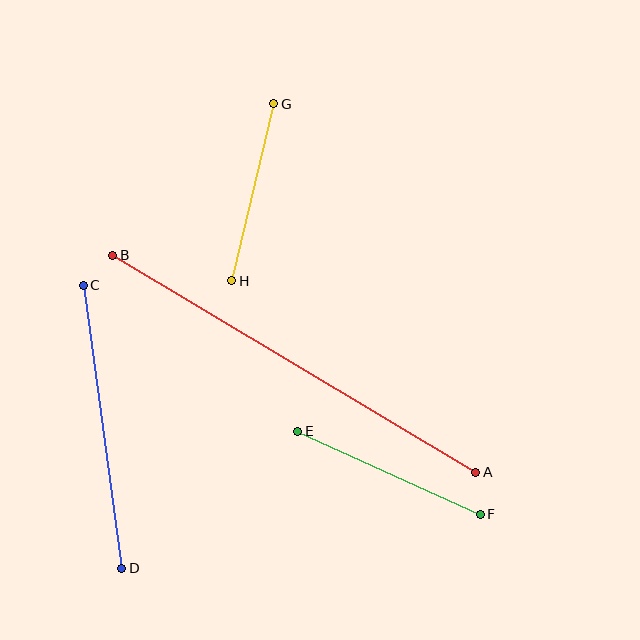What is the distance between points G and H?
The distance is approximately 182 pixels.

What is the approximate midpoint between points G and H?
The midpoint is at approximately (253, 192) pixels.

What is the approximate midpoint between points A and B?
The midpoint is at approximately (294, 364) pixels.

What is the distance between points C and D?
The distance is approximately 286 pixels.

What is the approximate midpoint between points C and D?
The midpoint is at approximately (103, 427) pixels.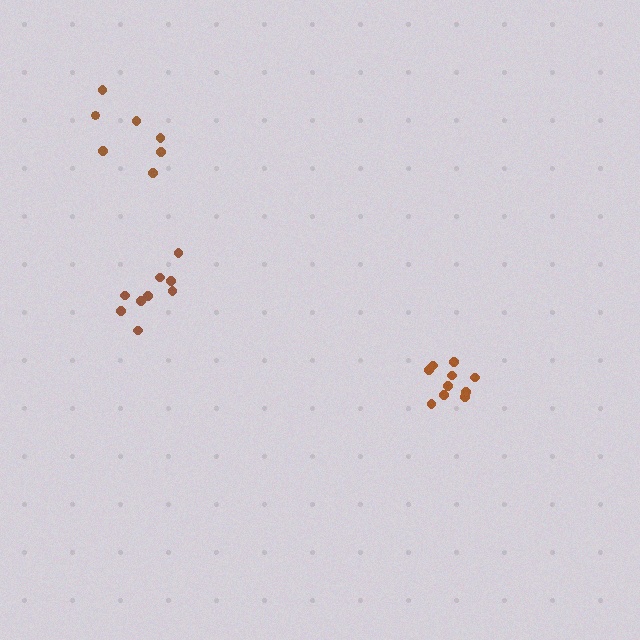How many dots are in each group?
Group 1: 9 dots, Group 2: 10 dots, Group 3: 7 dots (26 total).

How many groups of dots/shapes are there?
There are 3 groups.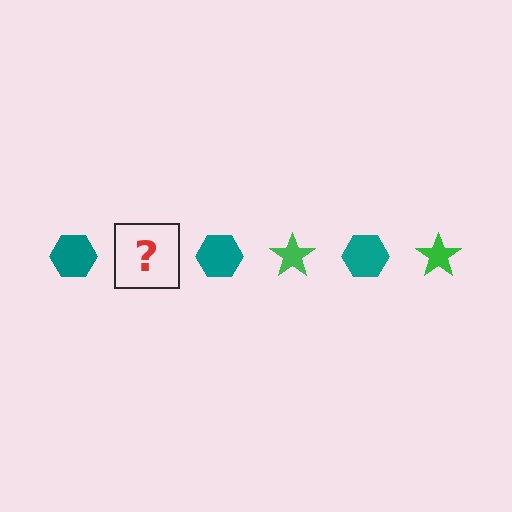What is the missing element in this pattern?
The missing element is a green star.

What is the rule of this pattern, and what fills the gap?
The rule is that the pattern alternates between teal hexagon and green star. The gap should be filled with a green star.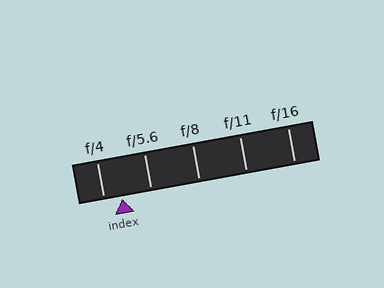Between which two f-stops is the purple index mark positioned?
The index mark is between f/4 and f/5.6.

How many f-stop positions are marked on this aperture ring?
There are 5 f-stop positions marked.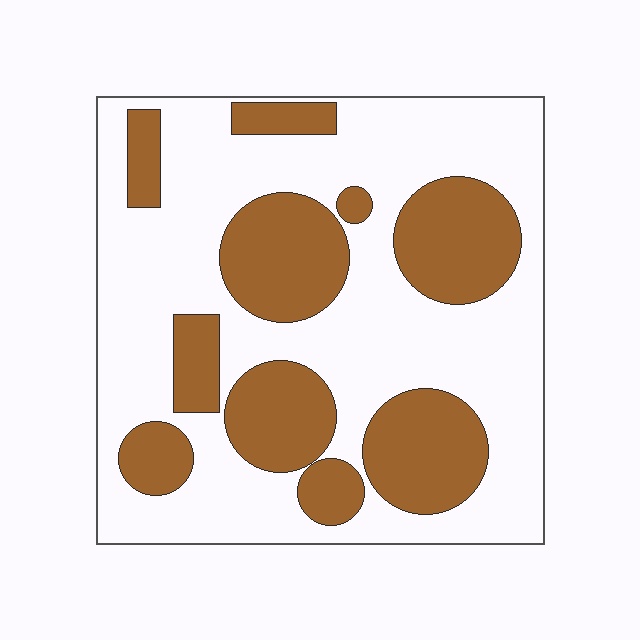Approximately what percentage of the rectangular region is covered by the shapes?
Approximately 35%.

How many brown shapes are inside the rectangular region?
10.